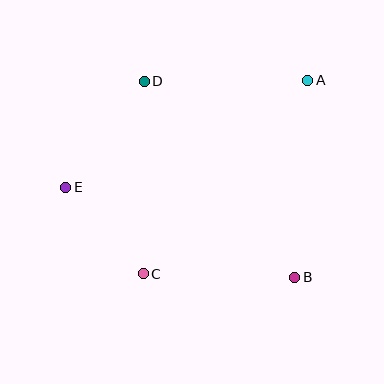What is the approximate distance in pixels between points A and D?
The distance between A and D is approximately 163 pixels.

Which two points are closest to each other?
Points C and E are closest to each other.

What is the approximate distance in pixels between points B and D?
The distance between B and D is approximately 247 pixels.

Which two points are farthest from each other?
Points A and E are farthest from each other.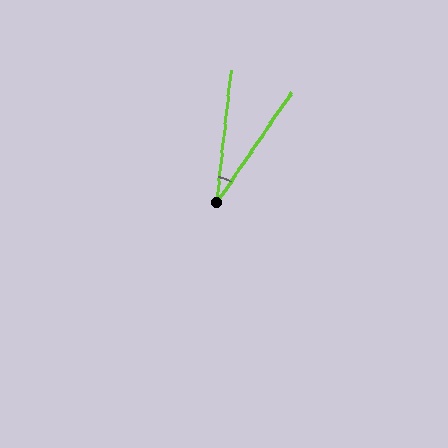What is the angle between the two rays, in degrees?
Approximately 28 degrees.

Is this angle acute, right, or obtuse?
It is acute.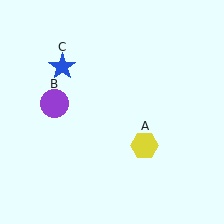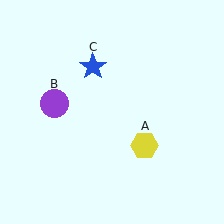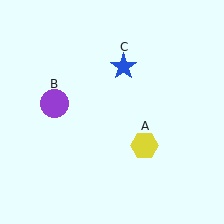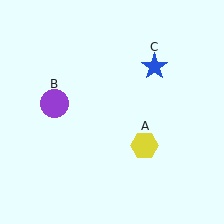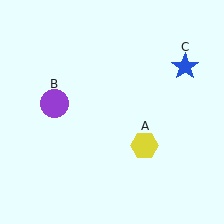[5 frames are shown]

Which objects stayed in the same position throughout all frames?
Yellow hexagon (object A) and purple circle (object B) remained stationary.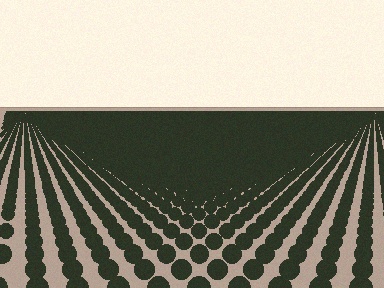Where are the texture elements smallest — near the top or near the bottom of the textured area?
Near the top.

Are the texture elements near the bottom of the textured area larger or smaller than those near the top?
Larger. Near the bottom, elements are closer to the viewer and appear at a bigger on-screen size.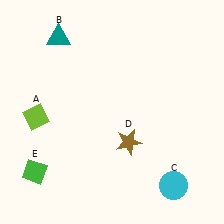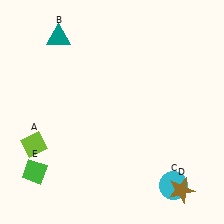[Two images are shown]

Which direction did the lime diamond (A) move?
The lime diamond (A) moved down.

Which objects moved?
The objects that moved are: the lime diamond (A), the brown star (D).